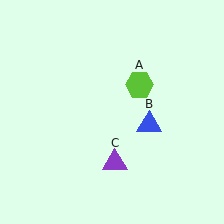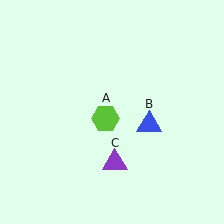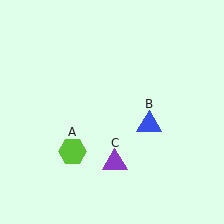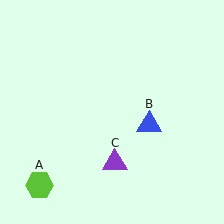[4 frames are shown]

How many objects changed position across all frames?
1 object changed position: lime hexagon (object A).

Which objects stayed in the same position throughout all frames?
Blue triangle (object B) and purple triangle (object C) remained stationary.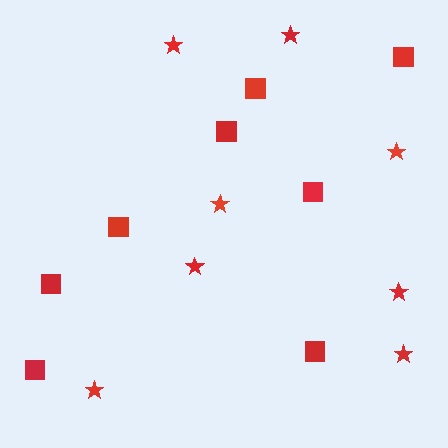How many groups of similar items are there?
There are 2 groups: one group of stars (8) and one group of squares (8).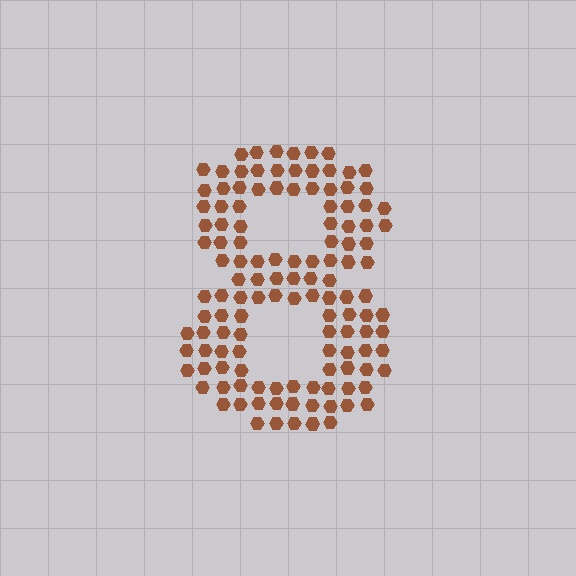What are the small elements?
The small elements are hexagons.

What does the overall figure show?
The overall figure shows the digit 8.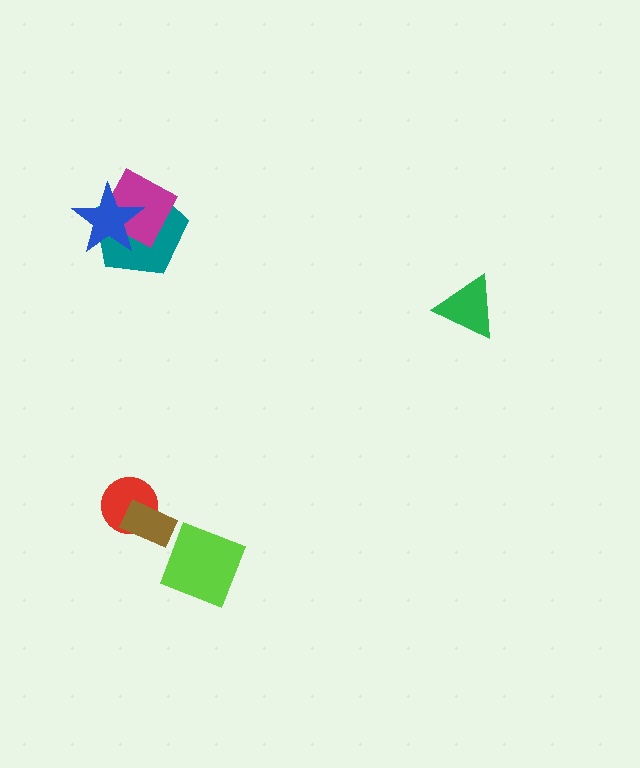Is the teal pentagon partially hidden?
Yes, it is partially covered by another shape.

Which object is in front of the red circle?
The brown rectangle is in front of the red circle.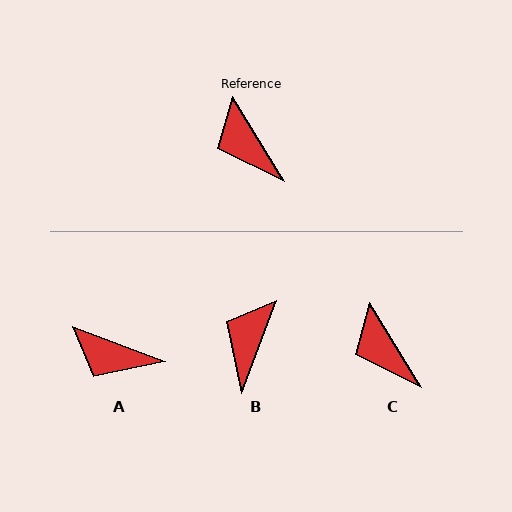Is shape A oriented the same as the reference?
No, it is off by about 38 degrees.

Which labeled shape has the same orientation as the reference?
C.